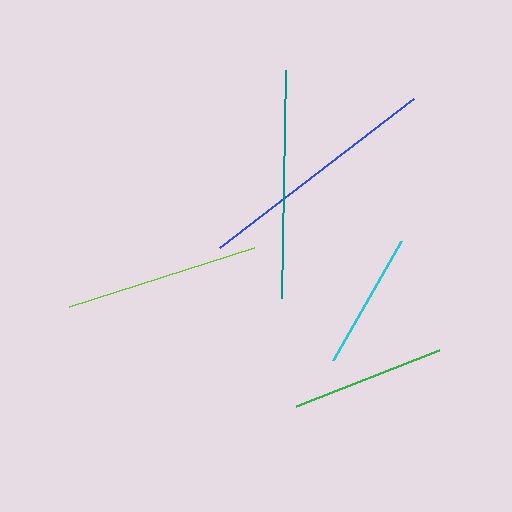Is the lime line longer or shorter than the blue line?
The blue line is longer than the lime line.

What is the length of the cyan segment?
The cyan segment is approximately 137 pixels long.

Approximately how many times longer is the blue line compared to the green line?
The blue line is approximately 1.6 times the length of the green line.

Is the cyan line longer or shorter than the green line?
The green line is longer than the cyan line.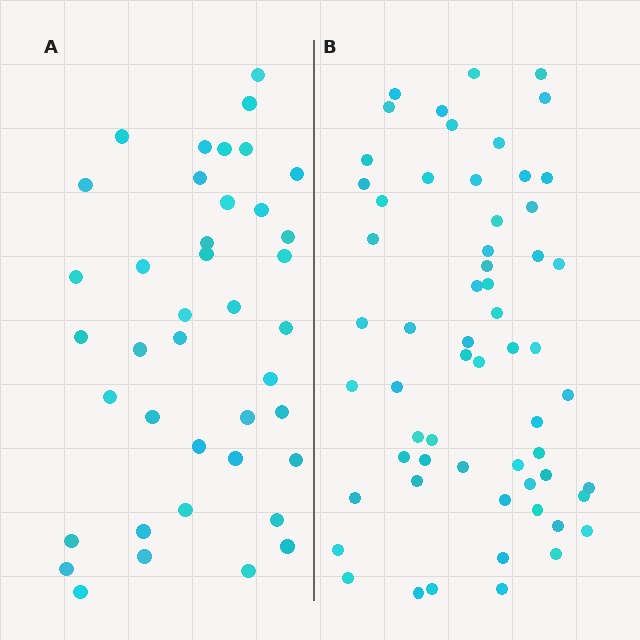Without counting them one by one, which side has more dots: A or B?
Region B (the right region) has more dots.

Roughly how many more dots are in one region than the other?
Region B has approximately 20 more dots than region A.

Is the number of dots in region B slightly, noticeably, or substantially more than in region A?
Region B has substantially more. The ratio is roughly 1.5 to 1.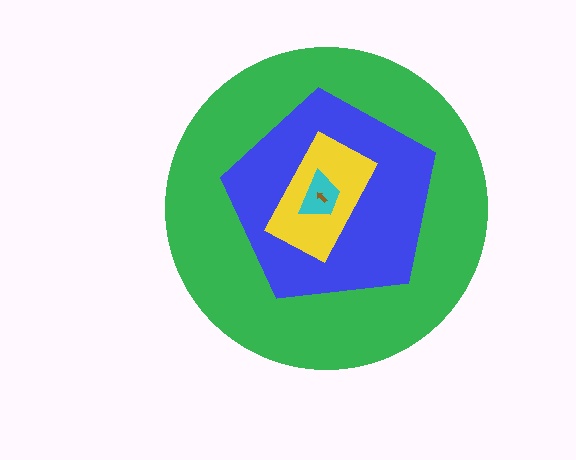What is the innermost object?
The brown arrow.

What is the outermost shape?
The green circle.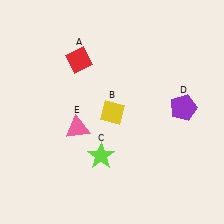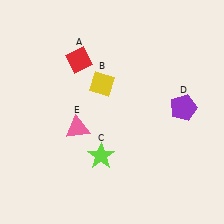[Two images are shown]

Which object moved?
The yellow diamond (B) moved up.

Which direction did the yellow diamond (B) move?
The yellow diamond (B) moved up.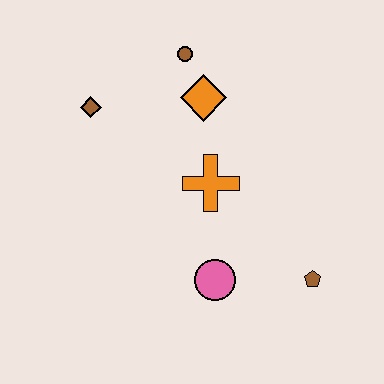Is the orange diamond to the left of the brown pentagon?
Yes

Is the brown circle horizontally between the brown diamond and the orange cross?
Yes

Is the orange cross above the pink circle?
Yes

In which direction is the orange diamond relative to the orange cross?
The orange diamond is above the orange cross.